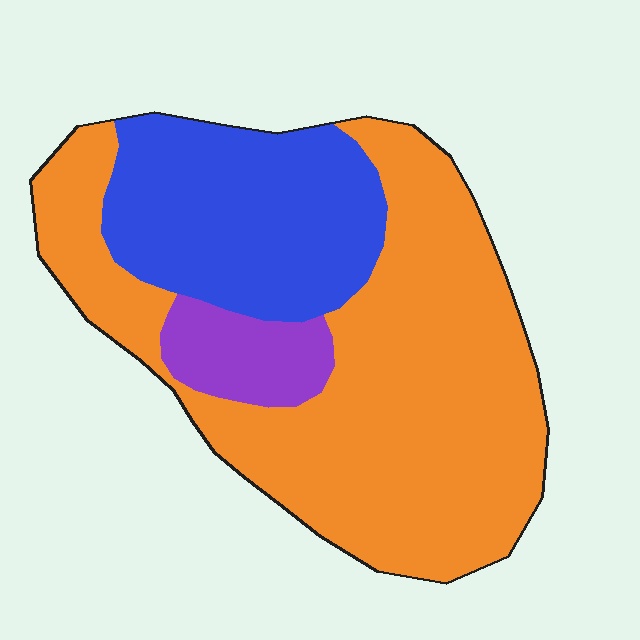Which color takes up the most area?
Orange, at roughly 65%.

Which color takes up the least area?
Purple, at roughly 10%.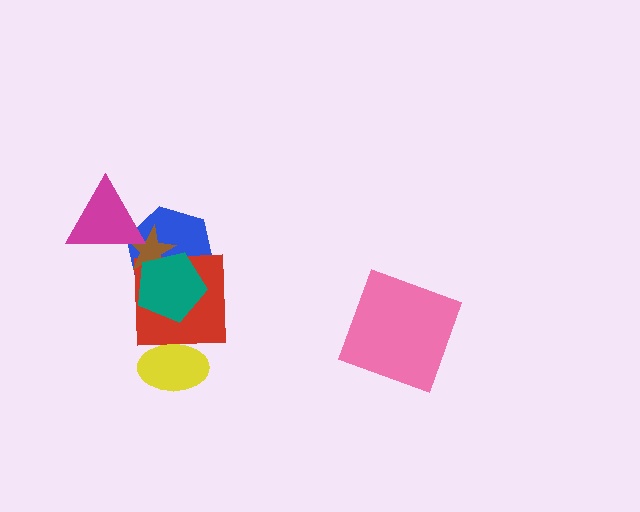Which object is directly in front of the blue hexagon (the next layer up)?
The red square is directly in front of the blue hexagon.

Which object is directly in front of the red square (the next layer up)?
The brown star is directly in front of the red square.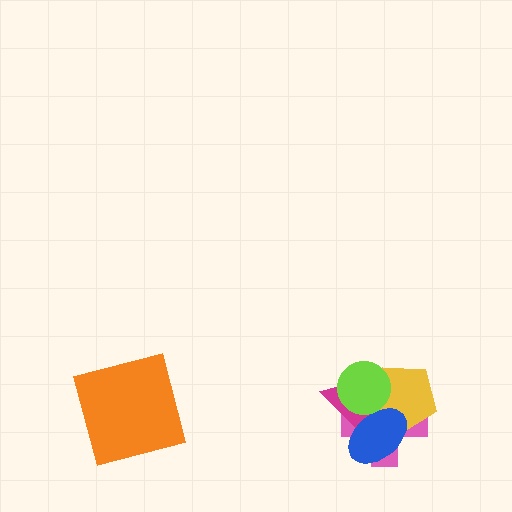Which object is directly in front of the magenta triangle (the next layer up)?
The blue ellipse is directly in front of the magenta triangle.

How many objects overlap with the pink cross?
4 objects overlap with the pink cross.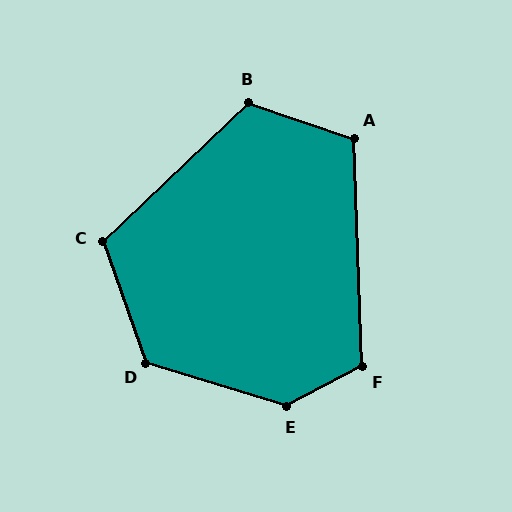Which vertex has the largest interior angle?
E, at approximately 135 degrees.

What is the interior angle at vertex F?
Approximately 116 degrees (obtuse).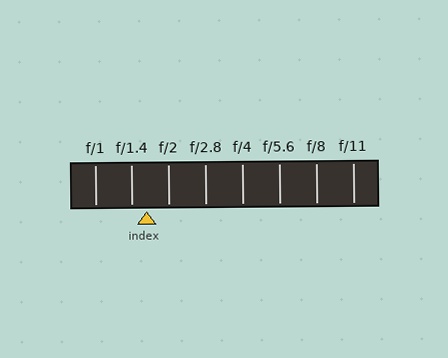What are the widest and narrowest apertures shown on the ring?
The widest aperture shown is f/1 and the narrowest is f/11.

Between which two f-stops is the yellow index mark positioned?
The index mark is between f/1.4 and f/2.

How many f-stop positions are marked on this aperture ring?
There are 8 f-stop positions marked.